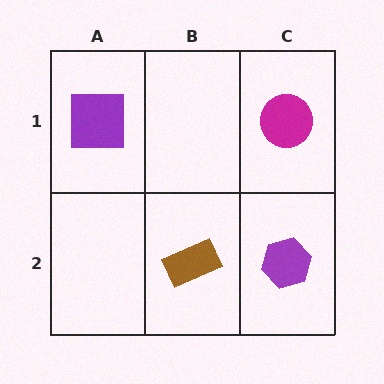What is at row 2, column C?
A purple hexagon.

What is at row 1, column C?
A magenta circle.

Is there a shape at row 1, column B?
No, that cell is empty.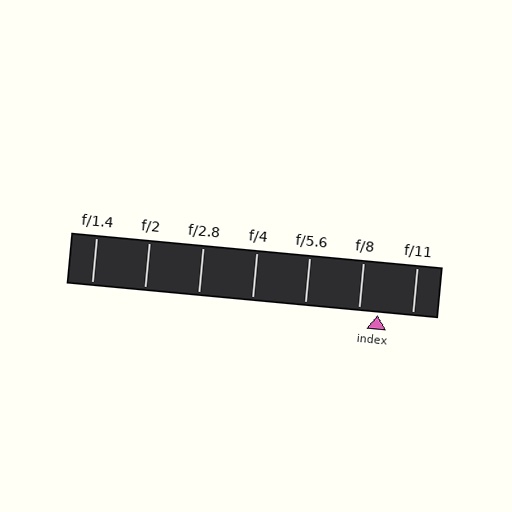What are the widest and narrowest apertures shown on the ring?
The widest aperture shown is f/1.4 and the narrowest is f/11.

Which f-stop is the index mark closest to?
The index mark is closest to f/8.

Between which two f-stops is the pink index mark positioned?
The index mark is between f/8 and f/11.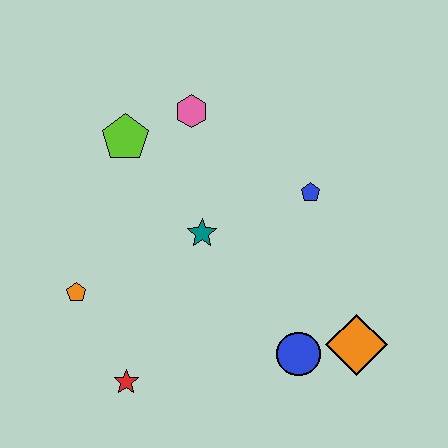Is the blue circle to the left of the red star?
No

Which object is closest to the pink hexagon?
The lime pentagon is closest to the pink hexagon.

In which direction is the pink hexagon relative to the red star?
The pink hexagon is above the red star.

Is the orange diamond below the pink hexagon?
Yes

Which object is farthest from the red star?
The pink hexagon is farthest from the red star.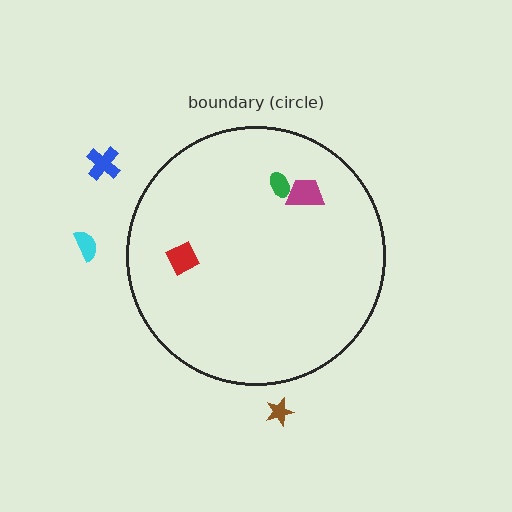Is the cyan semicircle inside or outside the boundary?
Outside.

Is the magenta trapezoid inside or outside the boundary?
Inside.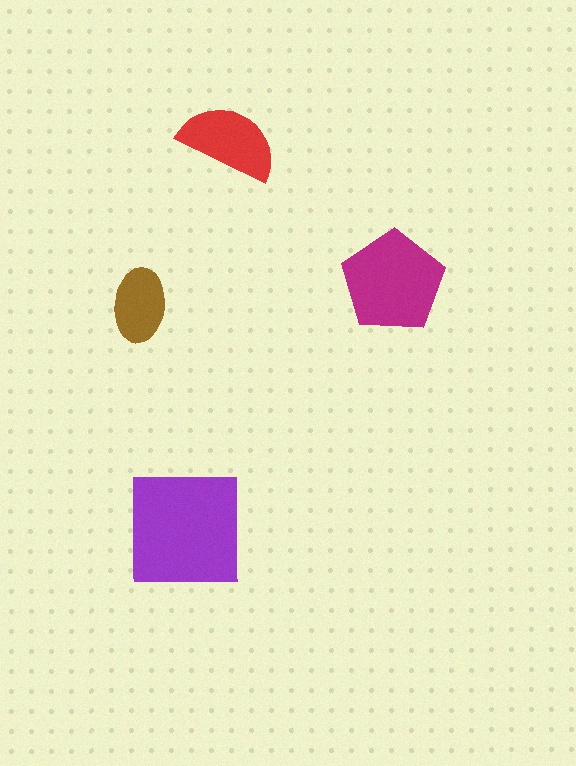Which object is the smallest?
The brown ellipse.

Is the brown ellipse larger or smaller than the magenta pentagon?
Smaller.